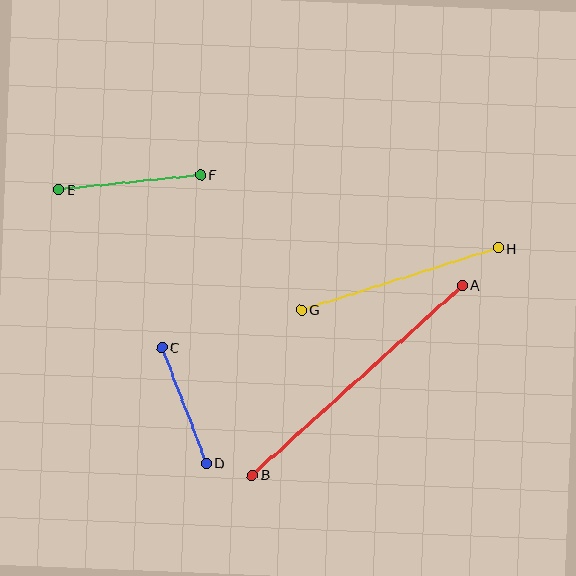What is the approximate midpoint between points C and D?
The midpoint is at approximately (184, 405) pixels.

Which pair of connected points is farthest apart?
Points A and B are farthest apart.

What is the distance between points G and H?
The distance is approximately 206 pixels.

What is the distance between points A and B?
The distance is approximately 283 pixels.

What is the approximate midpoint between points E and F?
The midpoint is at approximately (129, 182) pixels.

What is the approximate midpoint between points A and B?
The midpoint is at approximately (357, 380) pixels.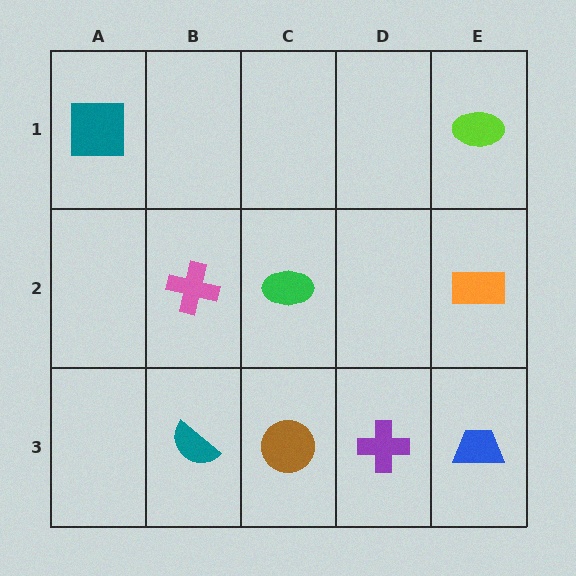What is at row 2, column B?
A pink cross.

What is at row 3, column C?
A brown circle.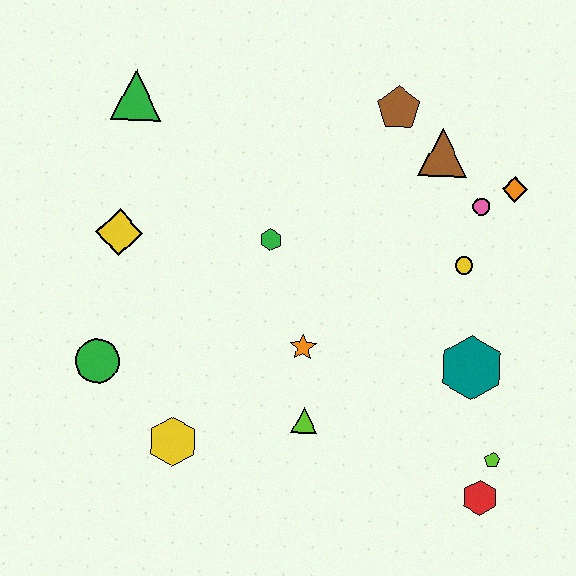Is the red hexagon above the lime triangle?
No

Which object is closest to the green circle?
The yellow hexagon is closest to the green circle.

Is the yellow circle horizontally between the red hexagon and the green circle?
Yes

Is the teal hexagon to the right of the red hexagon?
No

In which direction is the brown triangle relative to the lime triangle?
The brown triangle is above the lime triangle.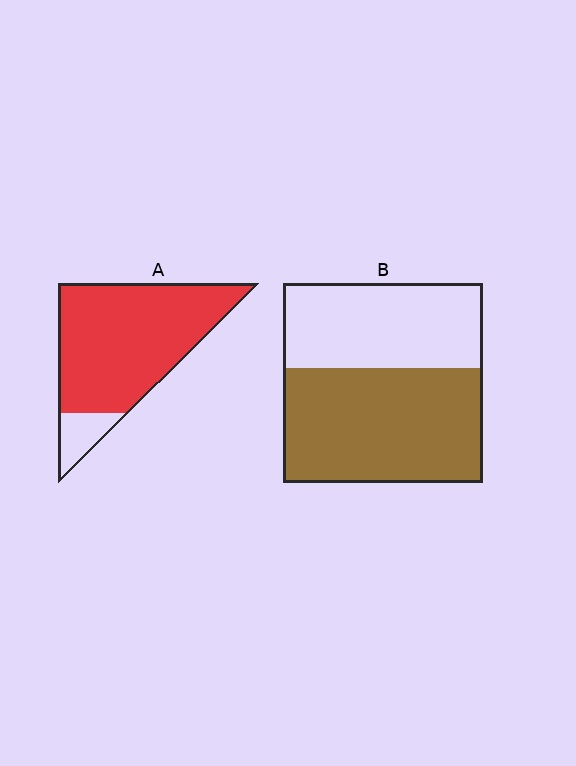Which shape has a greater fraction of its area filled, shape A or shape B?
Shape A.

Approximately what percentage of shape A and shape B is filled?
A is approximately 90% and B is approximately 55%.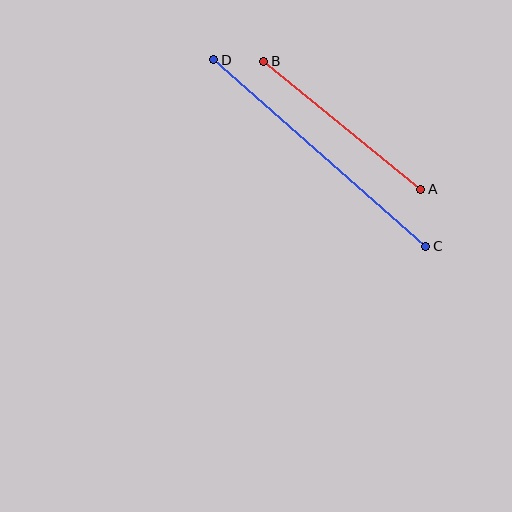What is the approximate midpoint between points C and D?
The midpoint is at approximately (320, 153) pixels.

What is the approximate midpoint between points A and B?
The midpoint is at approximately (342, 125) pixels.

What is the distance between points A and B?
The distance is approximately 203 pixels.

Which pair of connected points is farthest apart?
Points C and D are farthest apart.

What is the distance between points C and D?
The distance is approximately 282 pixels.